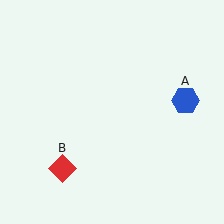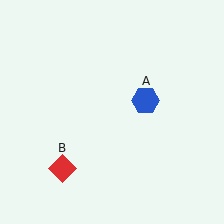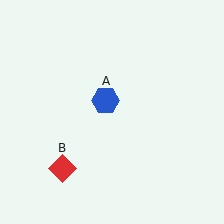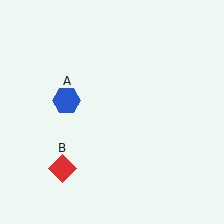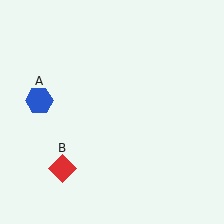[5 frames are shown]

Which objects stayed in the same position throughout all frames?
Red diamond (object B) remained stationary.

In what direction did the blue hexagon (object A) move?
The blue hexagon (object A) moved left.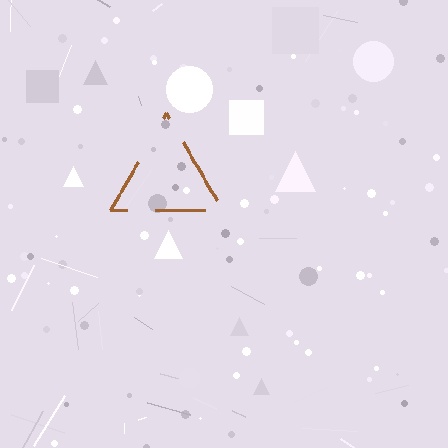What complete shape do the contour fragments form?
The contour fragments form a triangle.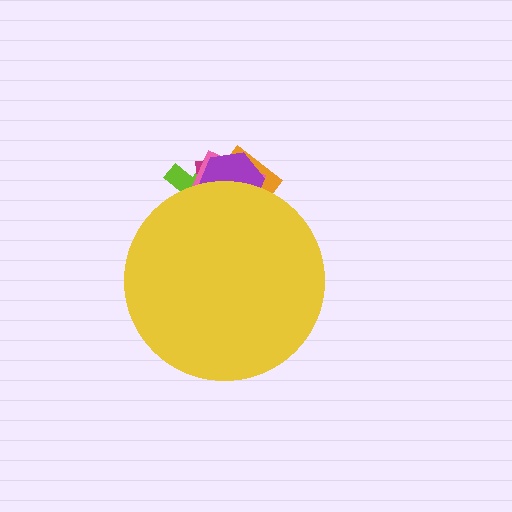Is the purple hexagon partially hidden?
Yes, the purple hexagon is partially hidden behind the yellow circle.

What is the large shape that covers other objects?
A yellow circle.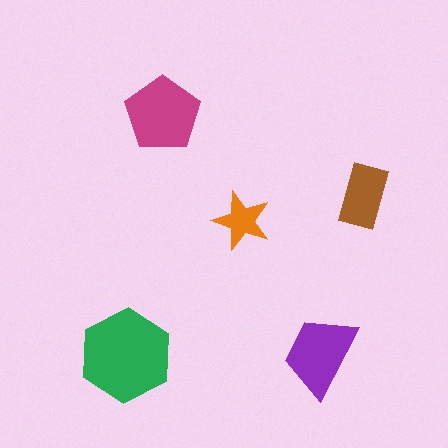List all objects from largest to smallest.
The green hexagon, the magenta pentagon, the purple trapezoid, the brown rectangle, the orange star.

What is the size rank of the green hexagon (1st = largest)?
1st.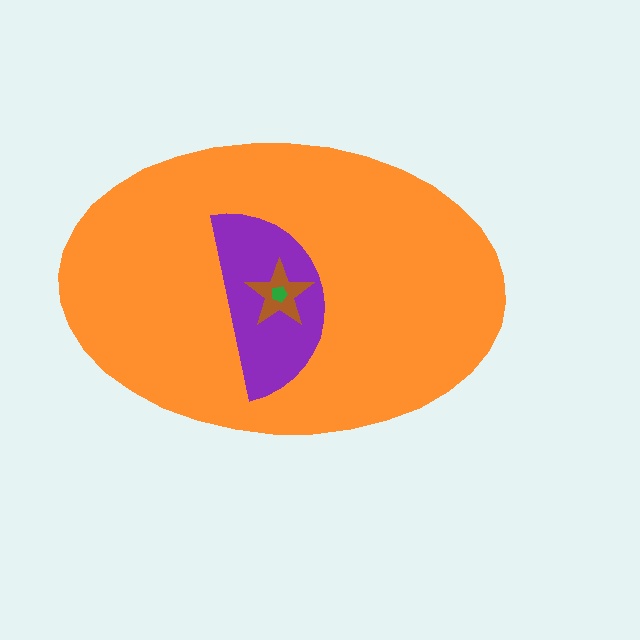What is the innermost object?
The green pentagon.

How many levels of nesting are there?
4.